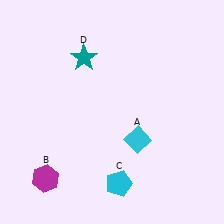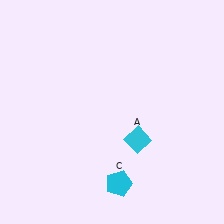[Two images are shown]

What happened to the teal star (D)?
The teal star (D) was removed in Image 2. It was in the top-left area of Image 1.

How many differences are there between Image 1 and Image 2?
There are 2 differences between the two images.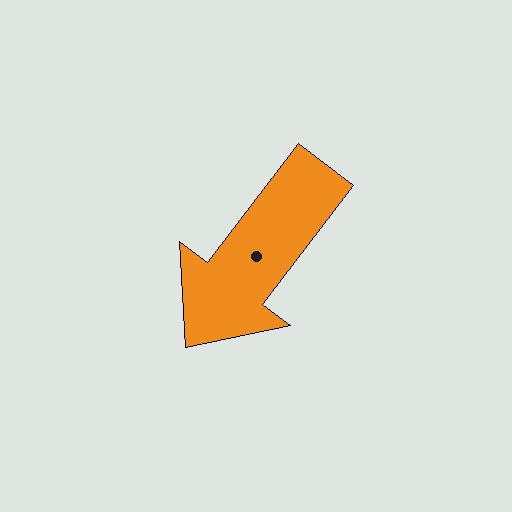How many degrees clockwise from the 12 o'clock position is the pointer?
Approximately 217 degrees.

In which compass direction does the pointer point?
Southwest.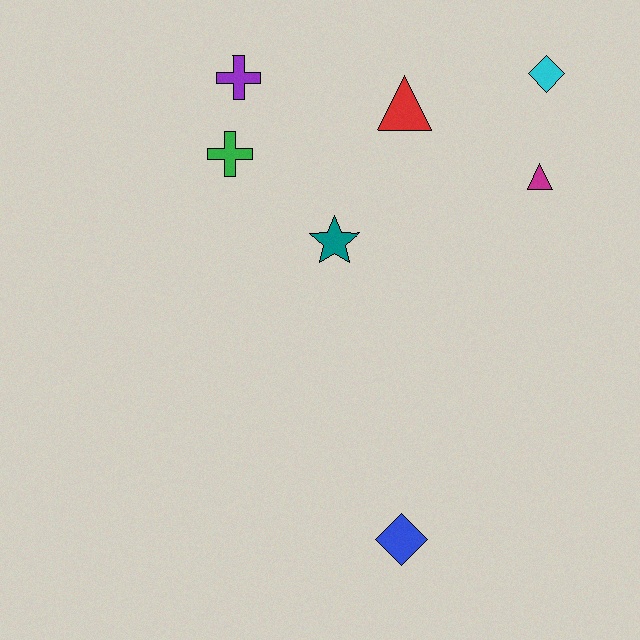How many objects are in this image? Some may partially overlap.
There are 7 objects.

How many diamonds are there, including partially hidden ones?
There are 2 diamonds.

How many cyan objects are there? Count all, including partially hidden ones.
There is 1 cyan object.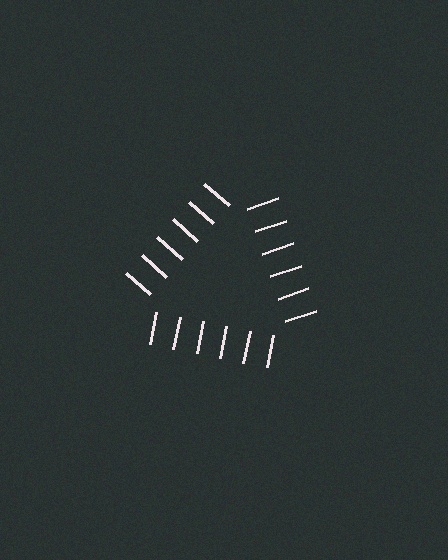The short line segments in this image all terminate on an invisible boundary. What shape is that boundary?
An illusory triangle — the line segments terminate on its edges but no continuous stroke is drawn.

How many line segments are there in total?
18 — 6 along each of the 3 edges.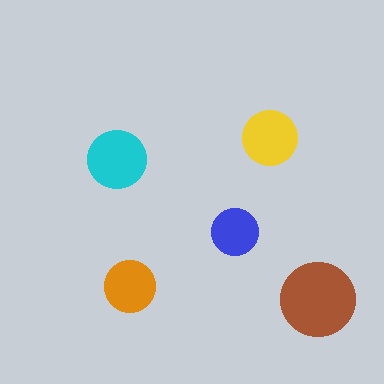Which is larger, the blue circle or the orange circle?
The orange one.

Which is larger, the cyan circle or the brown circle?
The brown one.